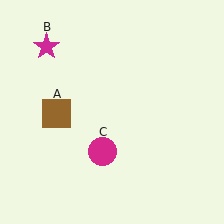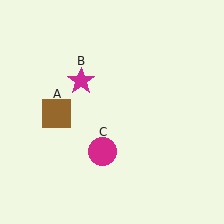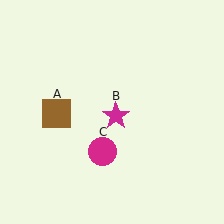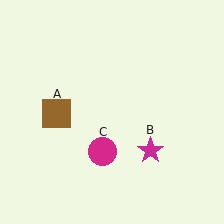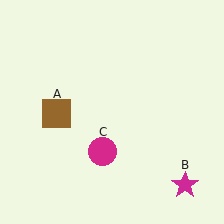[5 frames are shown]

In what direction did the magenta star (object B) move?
The magenta star (object B) moved down and to the right.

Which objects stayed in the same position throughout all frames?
Brown square (object A) and magenta circle (object C) remained stationary.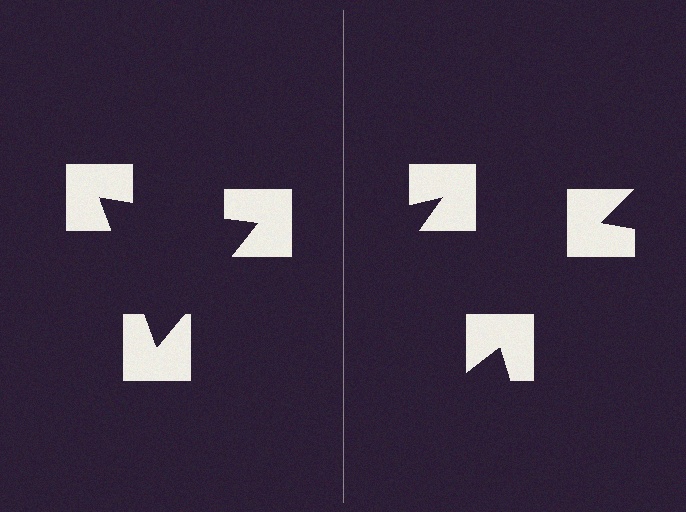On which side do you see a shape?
An illusory triangle appears on the left side. On the right side the wedge cuts are rotated, so no coherent shape forms.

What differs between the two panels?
The notched squares are positioned identically on both sides; only the wedge orientations differ. On the left they align to a triangle; on the right they are misaligned.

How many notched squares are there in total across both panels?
6 — 3 on each side.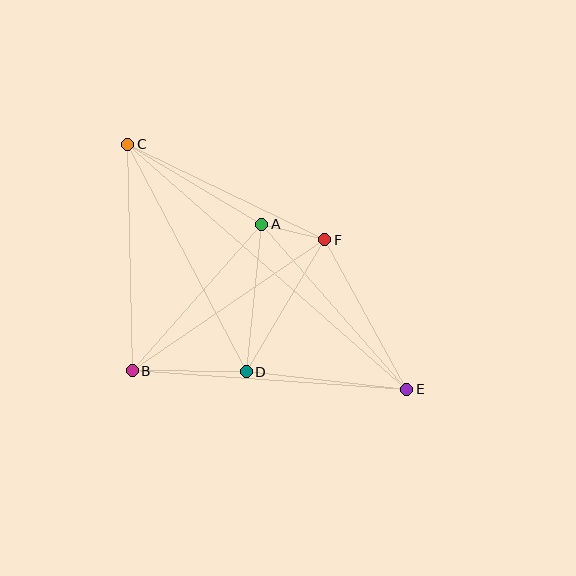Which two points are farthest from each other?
Points C and E are farthest from each other.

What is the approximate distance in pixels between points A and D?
The distance between A and D is approximately 149 pixels.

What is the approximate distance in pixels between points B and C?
The distance between B and C is approximately 226 pixels.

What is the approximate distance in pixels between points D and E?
The distance between D and E is approximately 161 pixels.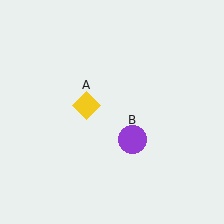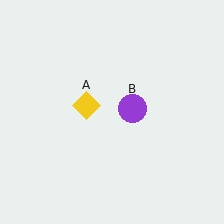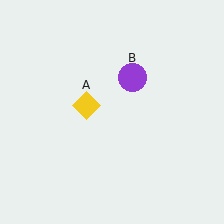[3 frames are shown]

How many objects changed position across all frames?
1 object changed position: purple circle (object B).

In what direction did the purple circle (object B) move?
The purple circle (object B) moved up.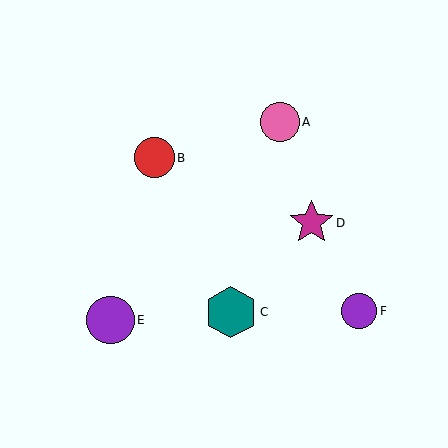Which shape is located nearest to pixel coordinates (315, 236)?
The magenta star (labeled D) at (311, 223) is nearest to that location.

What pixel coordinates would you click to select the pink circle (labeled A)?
Click at (280, 122) to select the pink circle A.